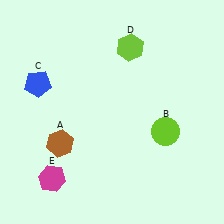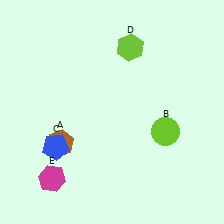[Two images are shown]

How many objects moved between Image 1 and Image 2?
1 object moved between the two images.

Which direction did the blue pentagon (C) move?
The blue pentagon (C) moved down.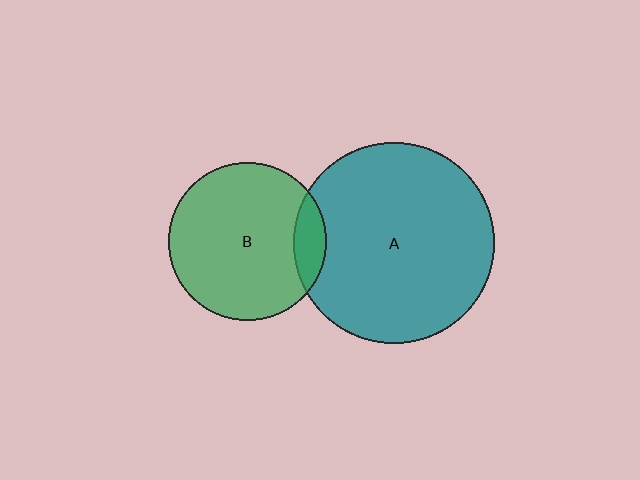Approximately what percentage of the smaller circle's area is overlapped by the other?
Approximately 10%.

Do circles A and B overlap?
Yes.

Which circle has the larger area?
Circle A (teal).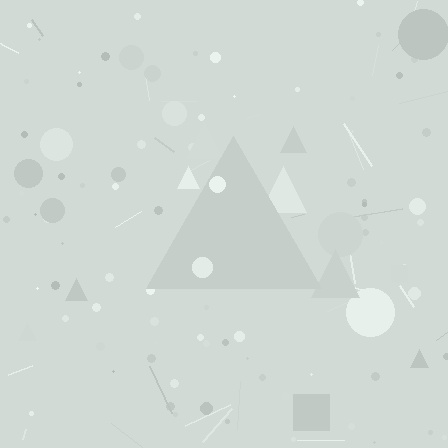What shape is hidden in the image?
A triangle is hidden in the image.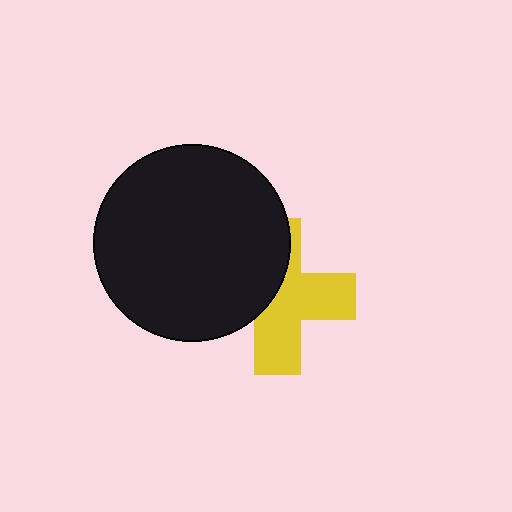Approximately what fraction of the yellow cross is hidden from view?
Roughly 43% of the yellow cross is hidden behind the black circle.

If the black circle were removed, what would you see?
You would see the complete yellow cross.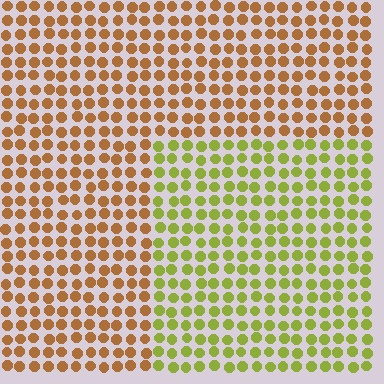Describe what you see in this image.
The image is filled with small brown elements in a uniform arrangement. A rectangle-shaped region is visible where the elements are tinted to a slightly different hue, forming a subtle color boundary.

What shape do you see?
I see a rectangle.